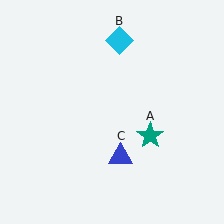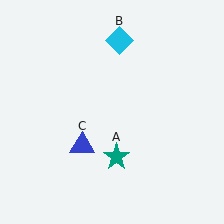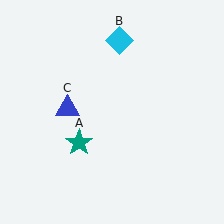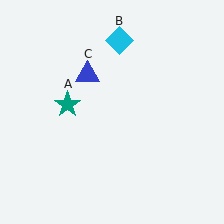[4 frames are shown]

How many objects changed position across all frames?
2 objects changed position: teal star (object A), blue triangle (object C).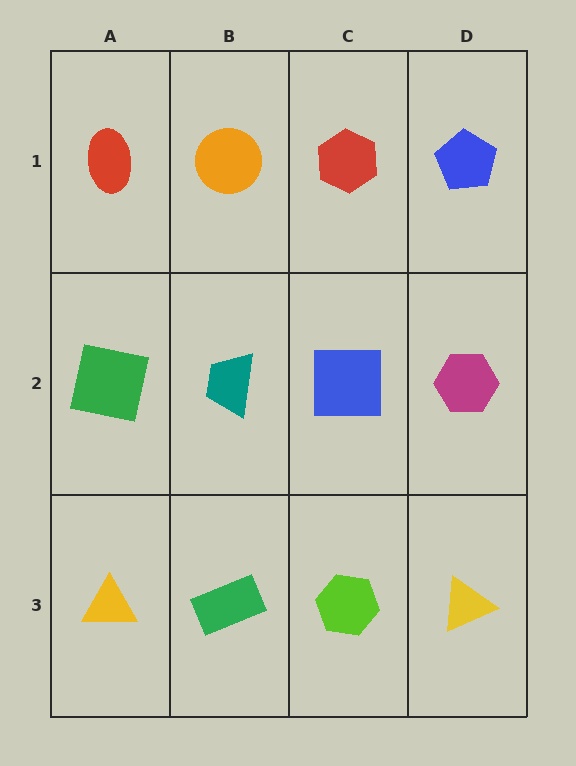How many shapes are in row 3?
4 shapes.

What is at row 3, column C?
A lime hexagon.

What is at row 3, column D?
A yellow triangle.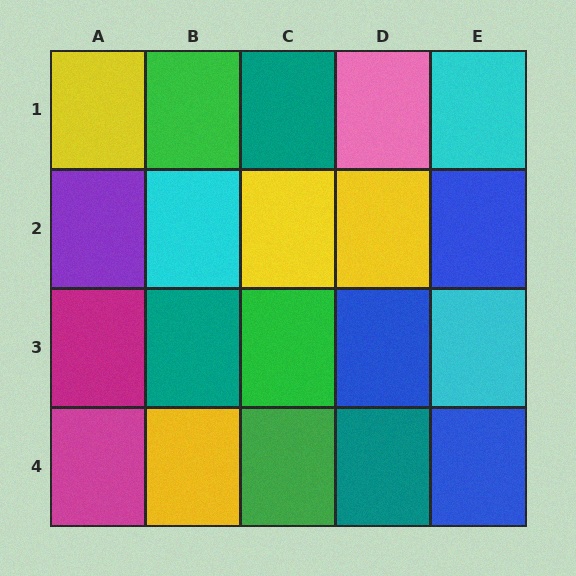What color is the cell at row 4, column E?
Blue.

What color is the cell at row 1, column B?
Green.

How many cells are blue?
3 cells are blue.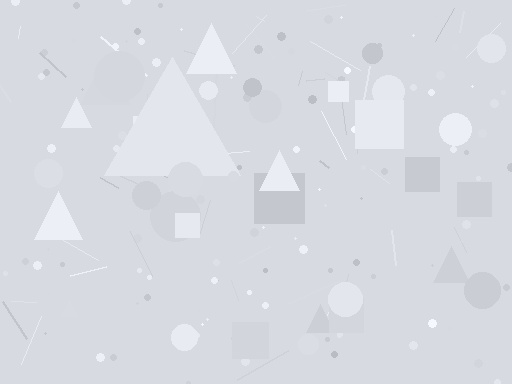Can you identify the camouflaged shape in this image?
The camouflaged shape is a triangle.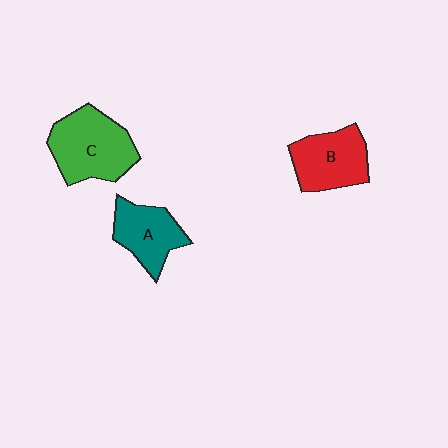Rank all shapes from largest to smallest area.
From largest to smallest: C (green), B (red), A (teal).